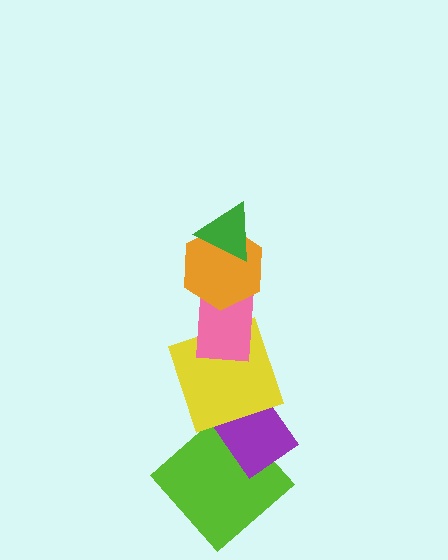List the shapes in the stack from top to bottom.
From top to bottom: the green triangle, the orange hexagon, the pink rectangle, the yellow square, the purple rectangle, the lime diamond.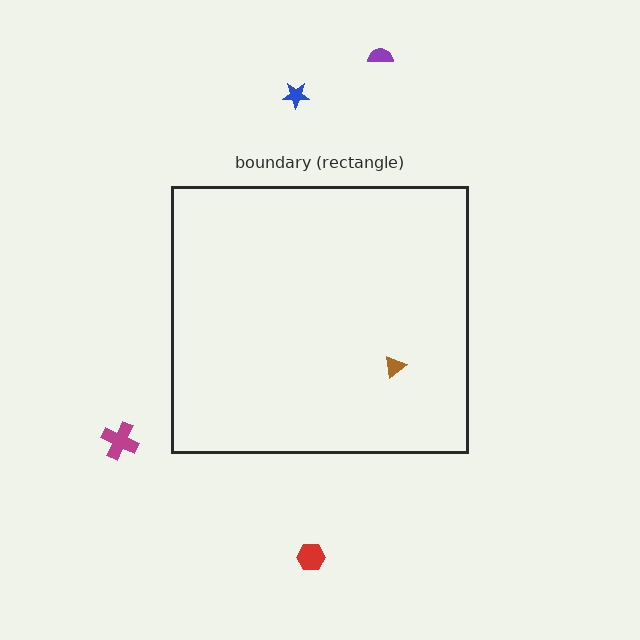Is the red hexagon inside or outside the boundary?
Outside.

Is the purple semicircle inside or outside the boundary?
Outside.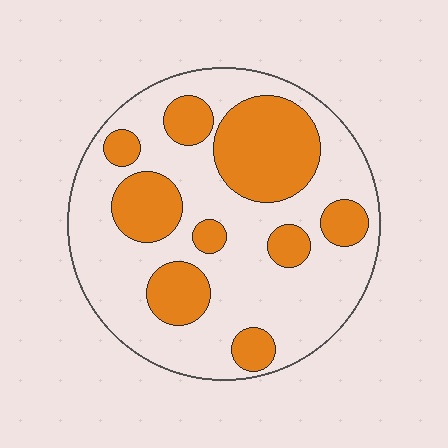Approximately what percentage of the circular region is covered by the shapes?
Approximately 35%.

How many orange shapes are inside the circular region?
9.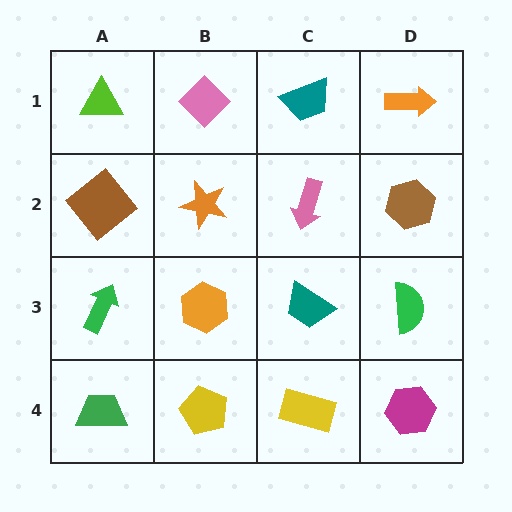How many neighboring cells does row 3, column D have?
3.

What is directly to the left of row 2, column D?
A pink arrow.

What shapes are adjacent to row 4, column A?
A green arrow (row 3, column A), a yellow pentagon (row 4, column B).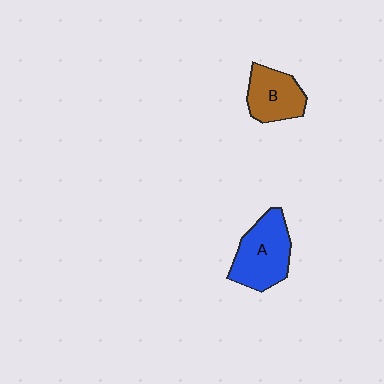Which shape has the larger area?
Shape A (blue).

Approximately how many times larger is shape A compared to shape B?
Approximately 1.3 times.